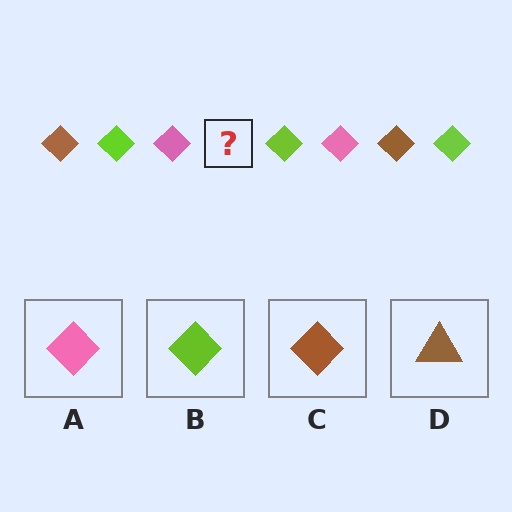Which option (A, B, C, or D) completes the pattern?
C.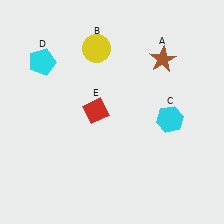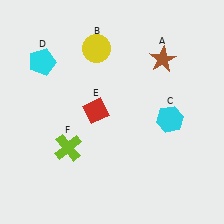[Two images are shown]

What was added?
A lime cross (F) was added in Image 2.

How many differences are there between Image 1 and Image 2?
There is 1 difference between the two images.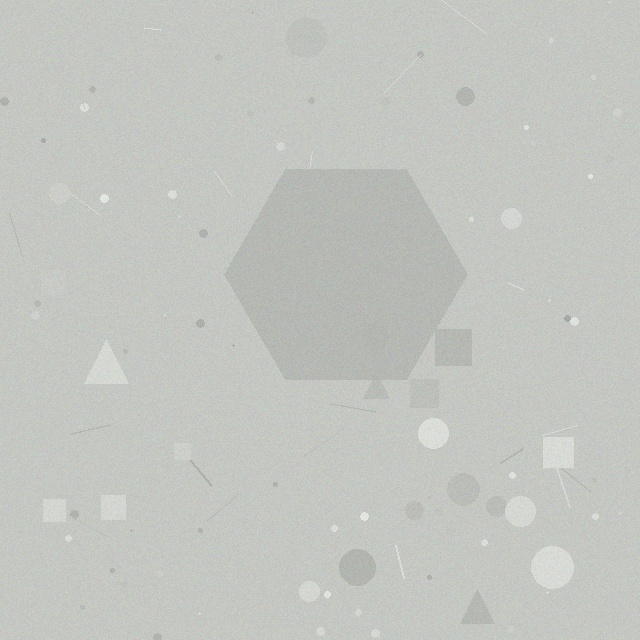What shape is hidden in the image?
A hexagon is hidden in the image.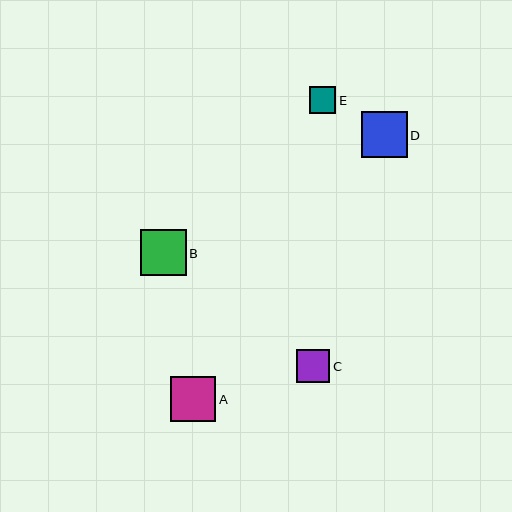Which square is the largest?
Square B is the largest with a size of approximately 46 pixels.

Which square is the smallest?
Square E is the smallest with a size of approximately 26 pixels.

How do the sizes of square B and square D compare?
Square B and square D are approximately the same size.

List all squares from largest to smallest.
From largest to smallest: B, D, A, C, E.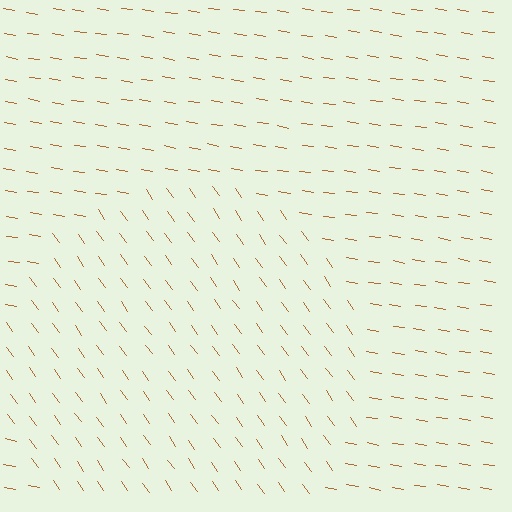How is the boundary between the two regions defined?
The boundary is defined purely by a change in line orientation (approximately 45 degrees difference). All lines are the same color and thickness.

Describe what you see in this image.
The image is filled with small brown line segments. A circle region in the image has lines oriented differently from the surrounding lines, creating a visible texture boundary.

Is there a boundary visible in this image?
Yes, there is a texture boundary formed by a change in line orientation.